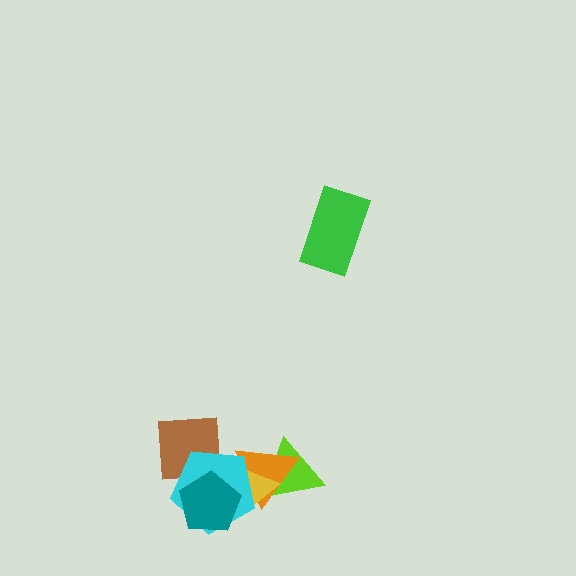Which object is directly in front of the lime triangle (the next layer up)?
The orange triangle is directly in front of the lime triangle.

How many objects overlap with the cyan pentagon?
4 objects overlap with the cyan pentagon.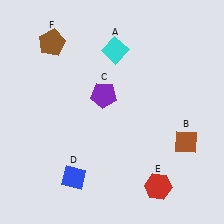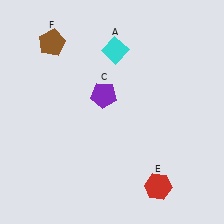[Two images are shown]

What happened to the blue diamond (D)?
The blue diamond (D) was removed in Image 2. It was in the bottom-left area of Image 1.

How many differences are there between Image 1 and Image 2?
There are 2 differences between the two images.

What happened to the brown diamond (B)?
The brown diamond (B) was removed in Image 2. It was in the bottom-right area of Image 1.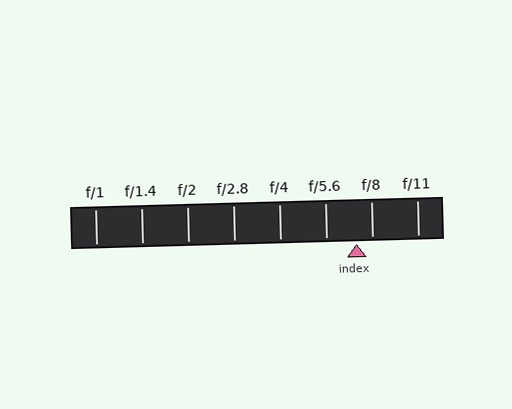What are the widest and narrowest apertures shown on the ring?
The widest aperture shown is f/1 and the narrowest is f/11.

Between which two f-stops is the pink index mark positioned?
The index mark is between f/5.6 and f/8.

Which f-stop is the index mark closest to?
The index mark is closest to f/8.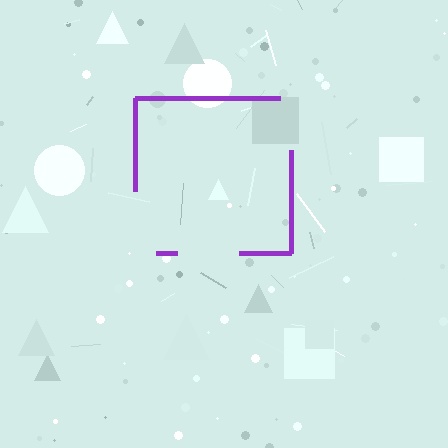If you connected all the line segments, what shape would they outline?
They would outline a square.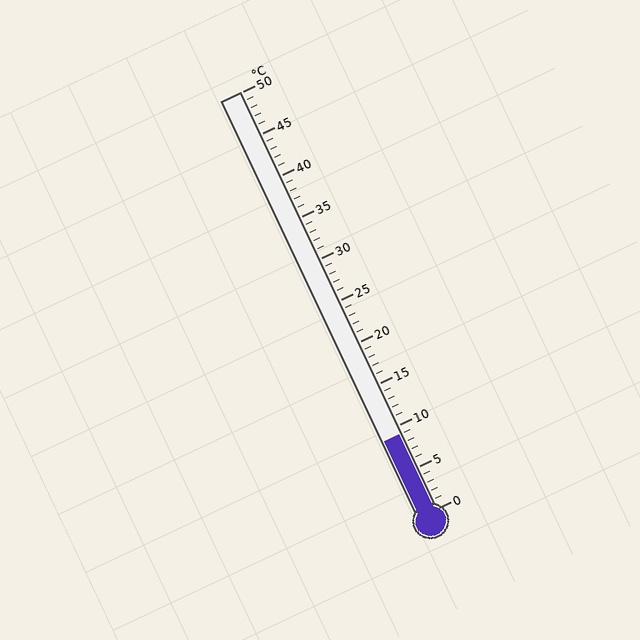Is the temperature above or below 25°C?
The temperature is below 25°C.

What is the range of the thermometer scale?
The thermometer scale ranges from 0°C to 50°C.